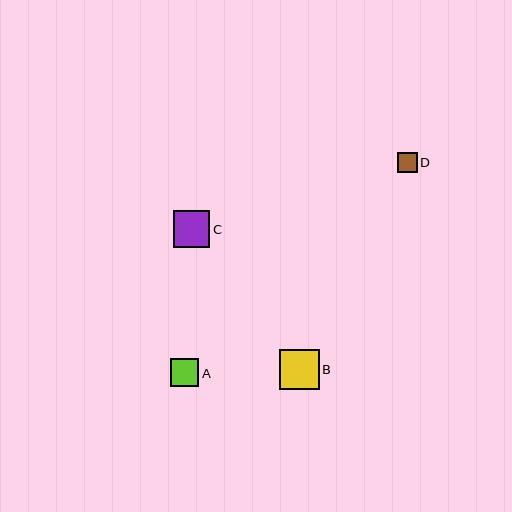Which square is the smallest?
Square D is the smallest with a size of approximately 20 pixels.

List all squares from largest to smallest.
From largest to smallest: B, C, A, D.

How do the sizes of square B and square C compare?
Square B and square C are approximately the same size.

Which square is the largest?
Square B is the largest with a size of approximately 40 pixels.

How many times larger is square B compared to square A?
Square B is approximately 1.4 times the size of square A.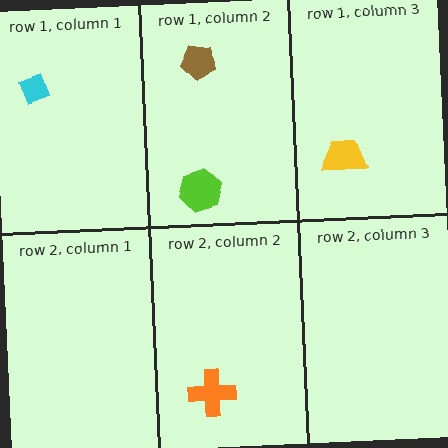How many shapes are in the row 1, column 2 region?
2.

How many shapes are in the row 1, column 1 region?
1.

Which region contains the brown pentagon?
The row 1, column 2 region.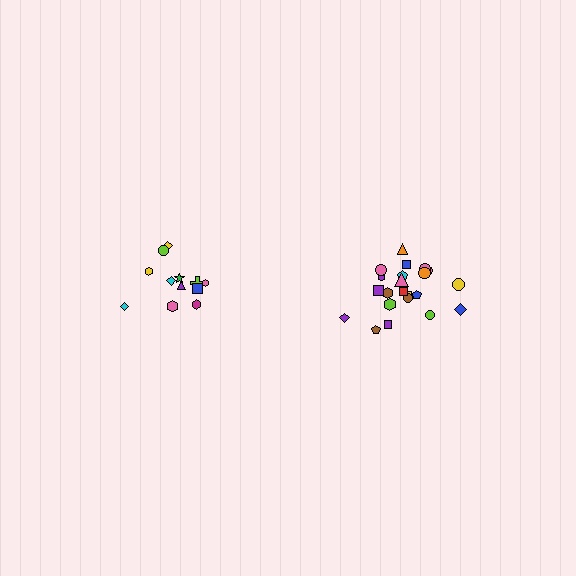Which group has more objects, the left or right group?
The right group.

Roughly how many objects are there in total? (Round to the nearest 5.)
Roughly 35 objects in total.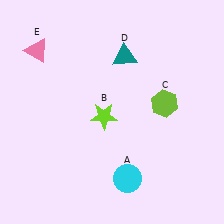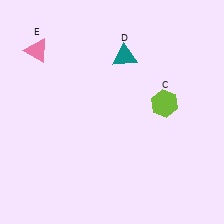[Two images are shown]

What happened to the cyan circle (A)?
The cyan circle (A) was removed in Image 2. It was in the bottom-right area of Image 1.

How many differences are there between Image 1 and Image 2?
There are 2 differences between the two images.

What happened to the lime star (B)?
The lime star (B) was removed in Image 2. It was in the bottom-left area of Image 1.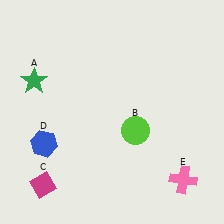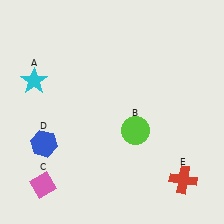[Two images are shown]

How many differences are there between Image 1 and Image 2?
There are 3 differences between the two images.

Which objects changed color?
A changed from green to cyan. C changed from magenta to pink. E changed from pink to red.